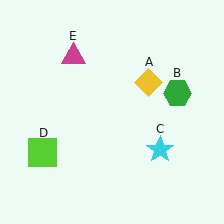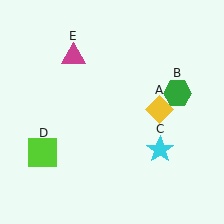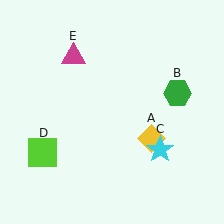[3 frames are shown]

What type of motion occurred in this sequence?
The yellow diamond (object A) rotated clockwise around the center of the scene.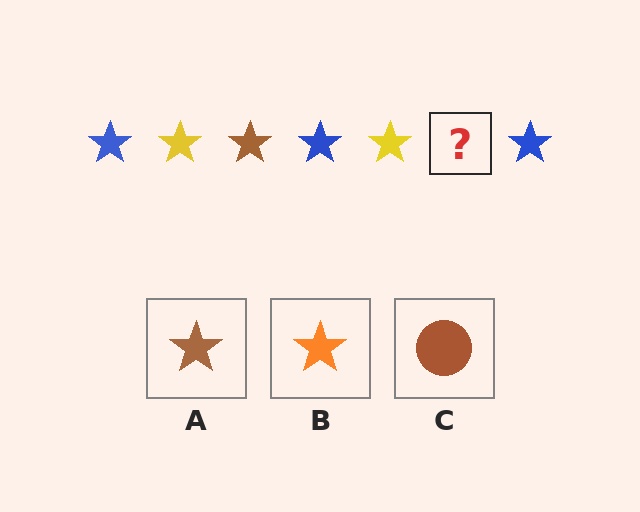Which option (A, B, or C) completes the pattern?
A.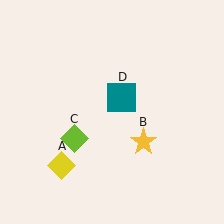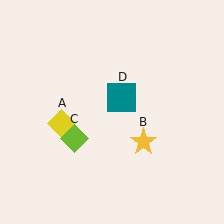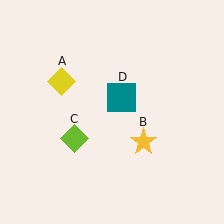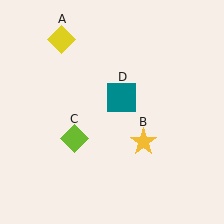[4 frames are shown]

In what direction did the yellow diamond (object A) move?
The yellow diamond (object A) moved up.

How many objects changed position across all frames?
1 object changed position: yellow diamond (object A).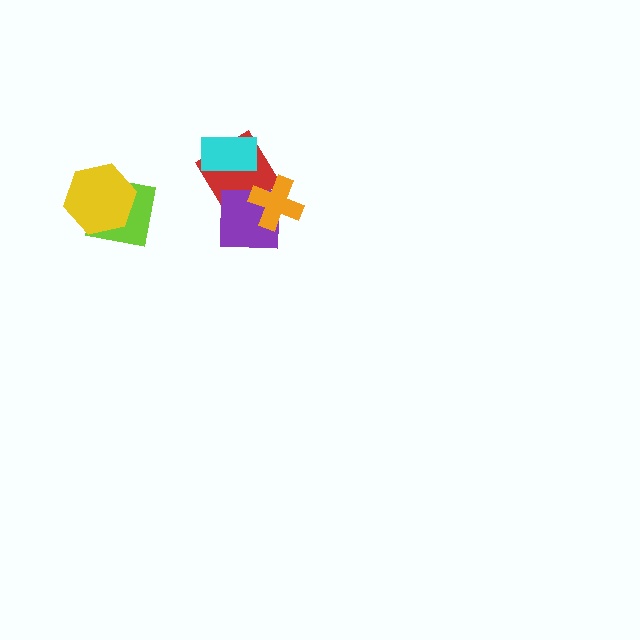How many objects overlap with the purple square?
2 objects overlap with the purple square.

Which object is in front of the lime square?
The yellow hexagon is in front of the lime square.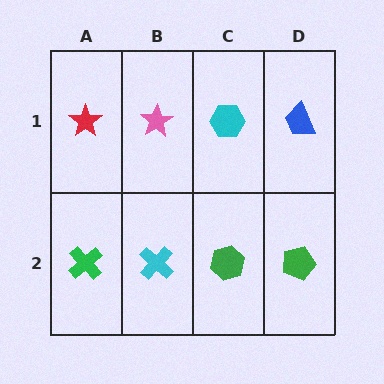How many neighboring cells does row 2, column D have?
2.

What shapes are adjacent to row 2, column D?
A blue trapezoid (row 1, column D), a green hexagon (row 2, column C).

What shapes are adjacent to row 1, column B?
A cyan cross (row 2, column B), a red star (row 1, column A), a cyan hexagon (row 1, column C).